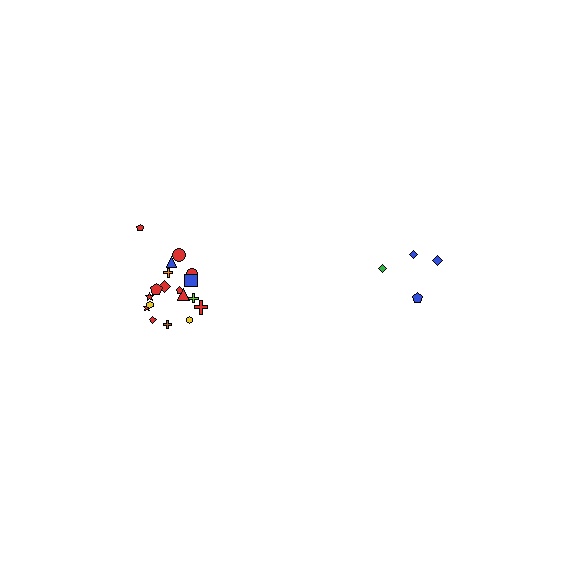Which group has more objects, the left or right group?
The left group.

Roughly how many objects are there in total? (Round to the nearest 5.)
Roughly 20 objects in total.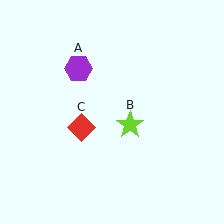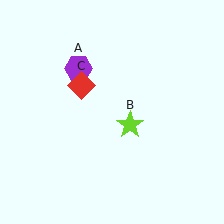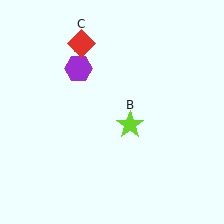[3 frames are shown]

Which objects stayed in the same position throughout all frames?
Purple hexagon (object A) and lime star (object B) remained stationary.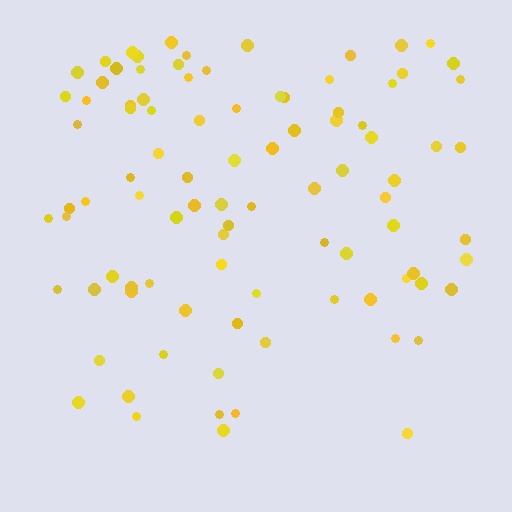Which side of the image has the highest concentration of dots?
The top.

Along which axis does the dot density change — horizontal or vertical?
Vertical.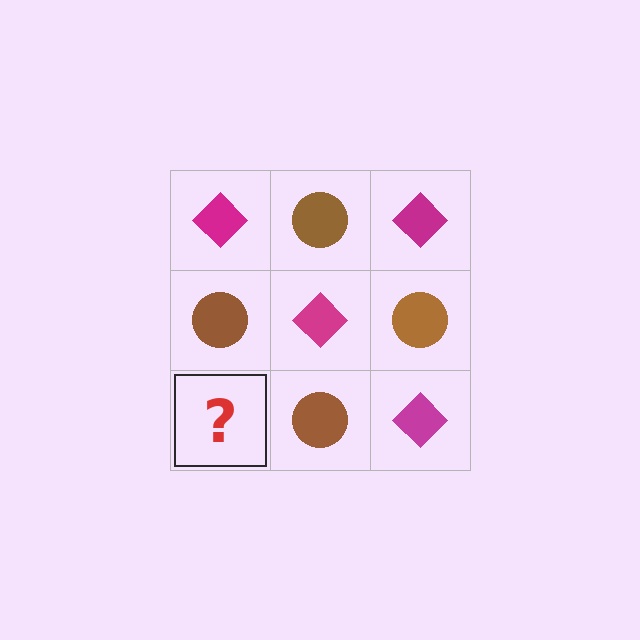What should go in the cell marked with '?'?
The missing cell should contain a magenta diamond.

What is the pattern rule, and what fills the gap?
The rule is that it alternates magenta diamond and brown circle in a checkerboard pattern. The gap should be filled with a magenta diamond.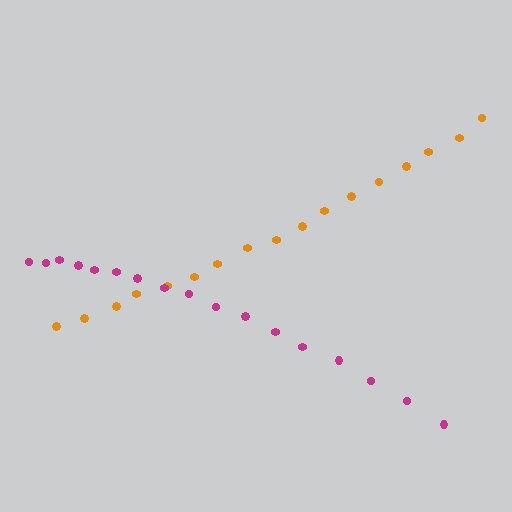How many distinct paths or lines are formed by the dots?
There are 2 distinct paths.